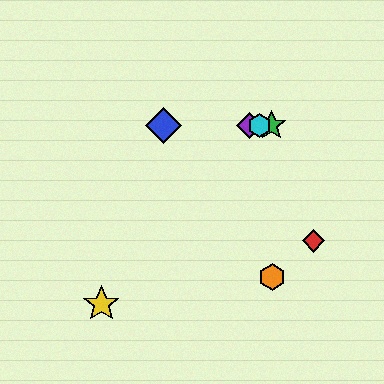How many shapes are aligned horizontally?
4 shapes (the blue diamond, the green star, the purple diamond, the cyan hexagon) are aligned horizontally.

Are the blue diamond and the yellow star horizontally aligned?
No, the blue diamond is at y≈126 and the yellow star is at y≈304.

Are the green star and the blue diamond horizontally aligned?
Yes, both are at y≈126.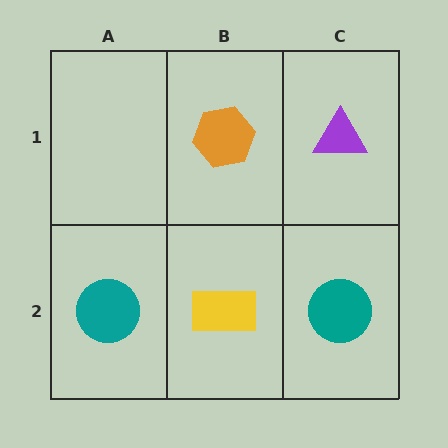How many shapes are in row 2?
3 shapes.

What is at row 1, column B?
An orange hexagon.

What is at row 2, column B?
A yellow rectangle.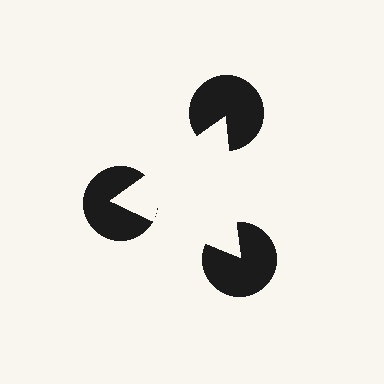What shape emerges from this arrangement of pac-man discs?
An illusory triangle — its edges are inferred from the aligned wedge cuts in the pac-man discs, not physically drawn.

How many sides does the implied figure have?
3 sides.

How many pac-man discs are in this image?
There are 3 — one at each vertex of the illusory triangle.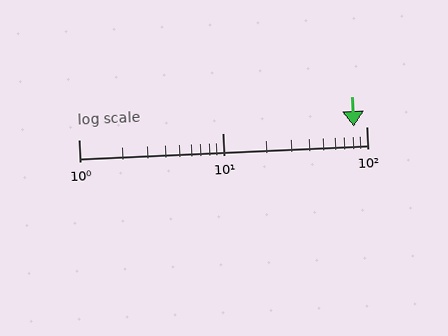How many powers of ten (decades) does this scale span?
The scale spans 2 decades, from 1 to 100.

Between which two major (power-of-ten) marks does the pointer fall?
The pointer is between 10 and 100.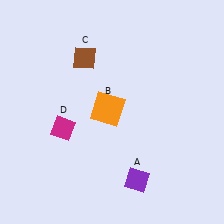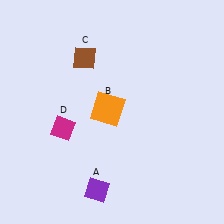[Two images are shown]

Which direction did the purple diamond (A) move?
The purple diamond (A) moved left.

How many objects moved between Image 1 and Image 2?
1 object moved between the two images.